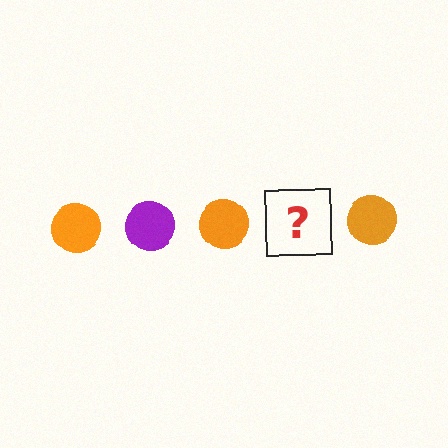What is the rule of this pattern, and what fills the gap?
The rule is that the pattern cycles through orange, purple circles. The gap should be filled with a purple circle.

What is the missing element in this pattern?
The missing element is a purple circle.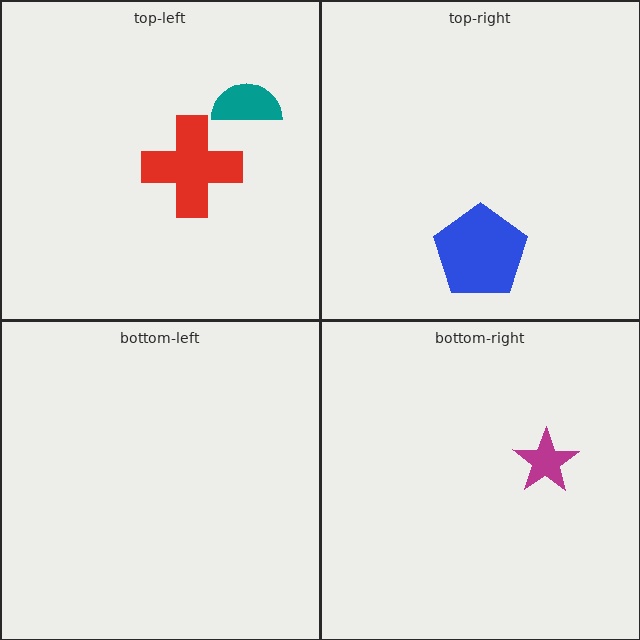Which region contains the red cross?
The top-left region.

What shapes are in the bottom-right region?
The magenta star.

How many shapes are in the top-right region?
1.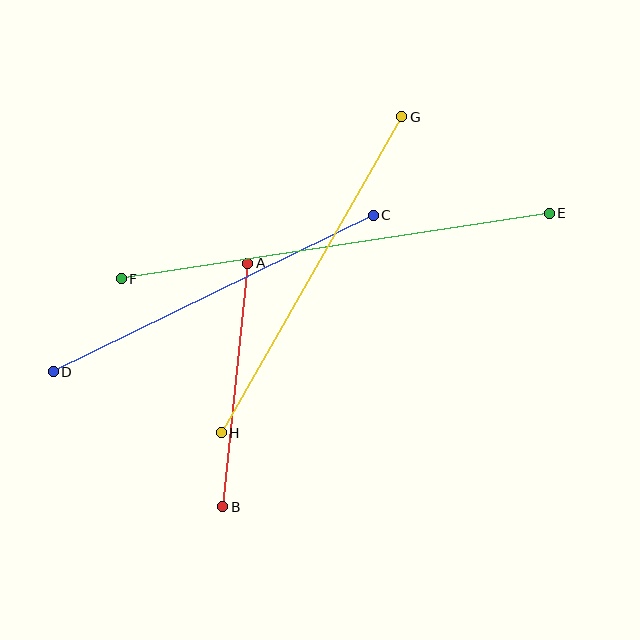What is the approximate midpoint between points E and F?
The midpoint is at approximately (335, 246) pixels.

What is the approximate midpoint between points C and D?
The midpoint is at approximately (213, 293) pixels.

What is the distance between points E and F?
The distance is approximately 433 pixels.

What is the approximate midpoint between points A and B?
The midpoint is at approximately (235, 385) pixels.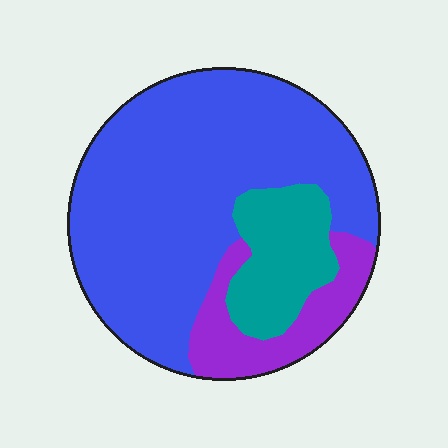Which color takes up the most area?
Blue, at roughly 70%.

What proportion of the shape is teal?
Teal covers around 15% of the shape.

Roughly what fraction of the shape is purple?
Purple covers 16% of the shape.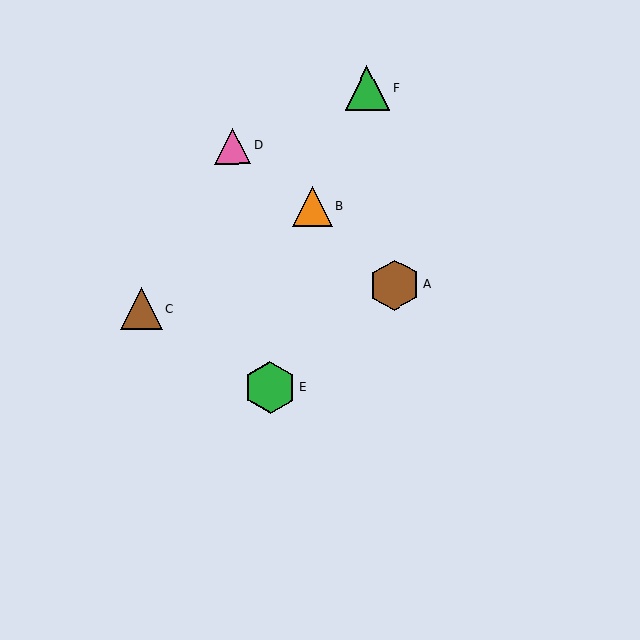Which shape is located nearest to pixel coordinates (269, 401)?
The green hexagon (labeled E) at (270, 388) is nearest to that location.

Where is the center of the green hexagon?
The center of the green hexagon is at (270, 388).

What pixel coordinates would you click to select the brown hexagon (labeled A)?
Click at (394, 285) to select the brown hexagon A.